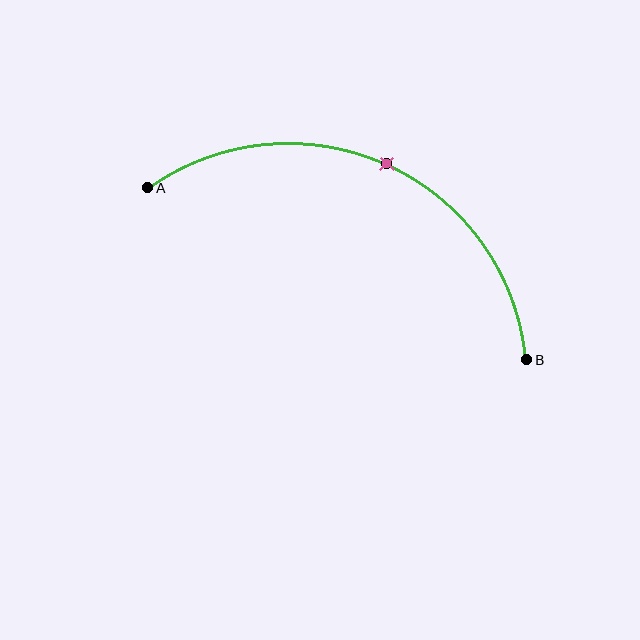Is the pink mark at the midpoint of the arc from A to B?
Yes. The pink mark lies on the arc at equal arc-length from both A and B — it is the arc midpoint.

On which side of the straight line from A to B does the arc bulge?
The arc bulges above the straight line connecting A and B.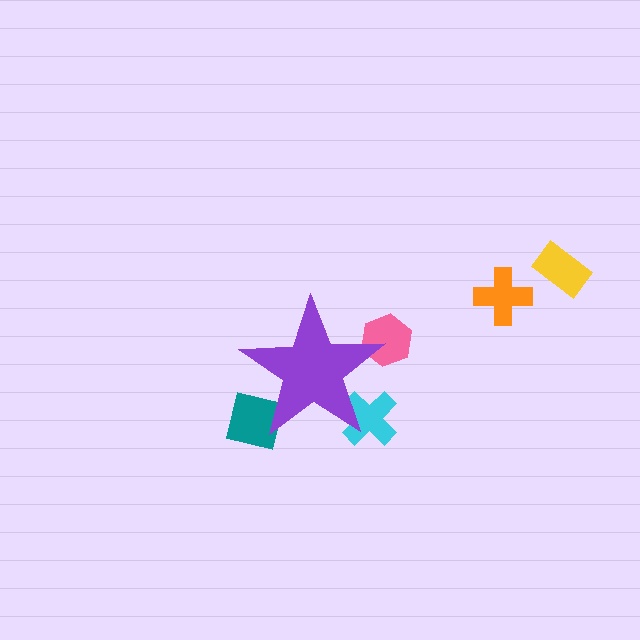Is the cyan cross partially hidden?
Yes, the cyan cross is partially hidden behind the purple star.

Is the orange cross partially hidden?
No, the orange cross is fully visible.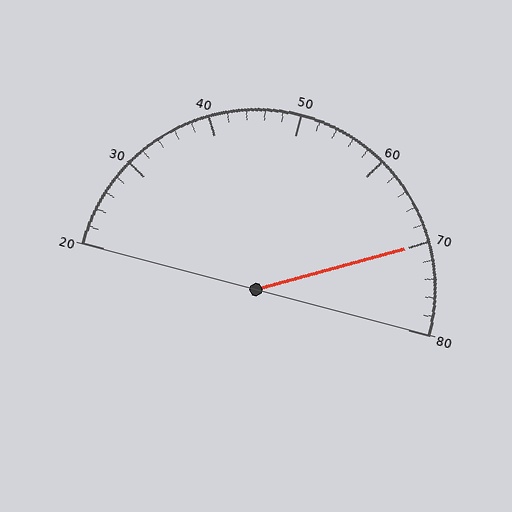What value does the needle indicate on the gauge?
The needle indicates approximately 70.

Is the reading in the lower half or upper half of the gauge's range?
The reading is in the upper half of the range (20 to 80).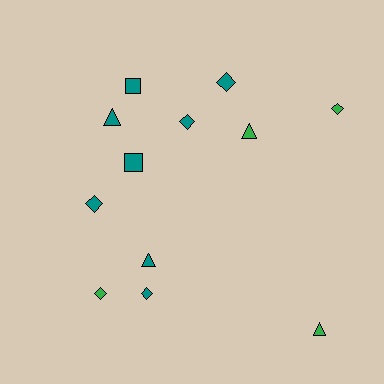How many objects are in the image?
There are 12 objects.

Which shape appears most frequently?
Diamond, with 6 objects.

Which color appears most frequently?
Teal, with 8 objects.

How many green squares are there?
There are no green squares.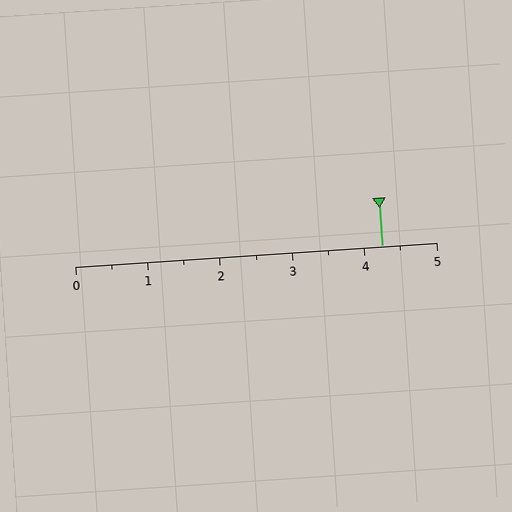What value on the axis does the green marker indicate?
The marker indicates approximately 4.2.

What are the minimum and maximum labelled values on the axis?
The axis runs from 0 to 5.